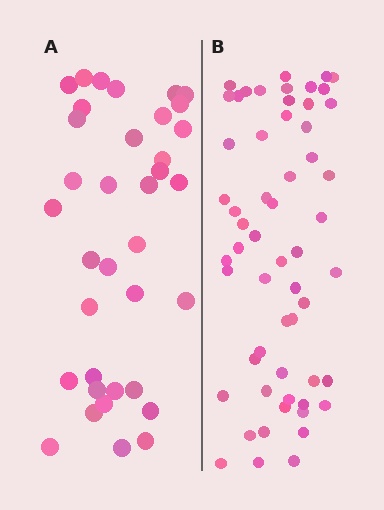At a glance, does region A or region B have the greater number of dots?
Region B (the right region) has more dots.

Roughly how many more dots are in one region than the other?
Region B has approximately 20 more dots than region A.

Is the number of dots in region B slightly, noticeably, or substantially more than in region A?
Region B has substantially more. The ratio is roughly 1.6 to 1.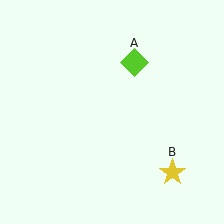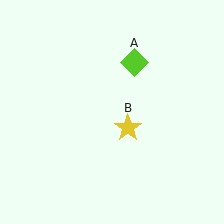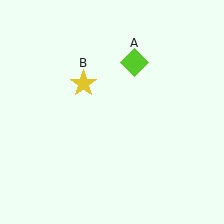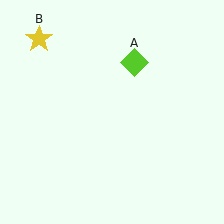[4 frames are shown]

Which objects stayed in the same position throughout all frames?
Lime diamond (object A) remained stationary.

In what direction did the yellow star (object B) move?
The yellow star (object B) moved up and to the left.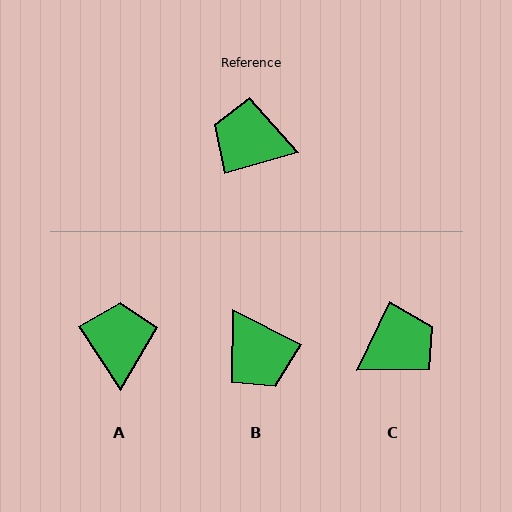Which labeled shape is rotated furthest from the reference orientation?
B, about 137 degrees away.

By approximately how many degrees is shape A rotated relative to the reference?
Approximately 72 degrees clockwise.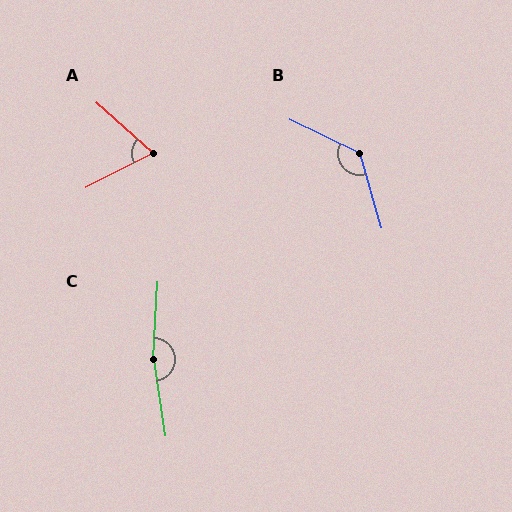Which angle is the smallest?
A, at approximately 69 degrees.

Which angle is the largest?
C, at approximately 168 degrees.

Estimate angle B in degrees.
Approximately 132 degrees.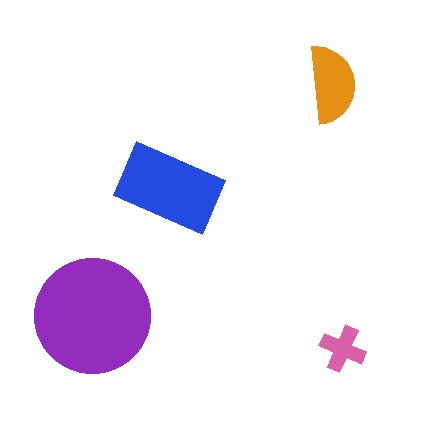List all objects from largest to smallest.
The purple circle, the blue rectangle, the orange semicircle, the pink cross.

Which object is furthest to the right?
The pink cross is rightmost.